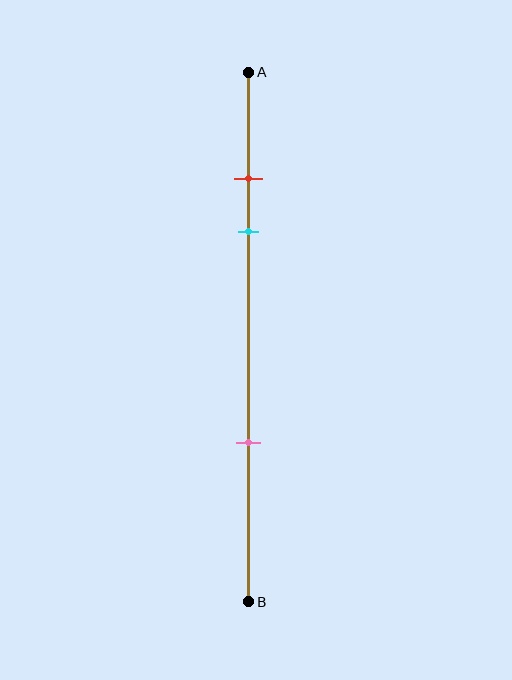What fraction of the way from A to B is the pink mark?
The pink mark is approximately 70% (0.7) of the way from A to B.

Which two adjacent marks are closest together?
The red and cyan marks are the closest adjacent pair.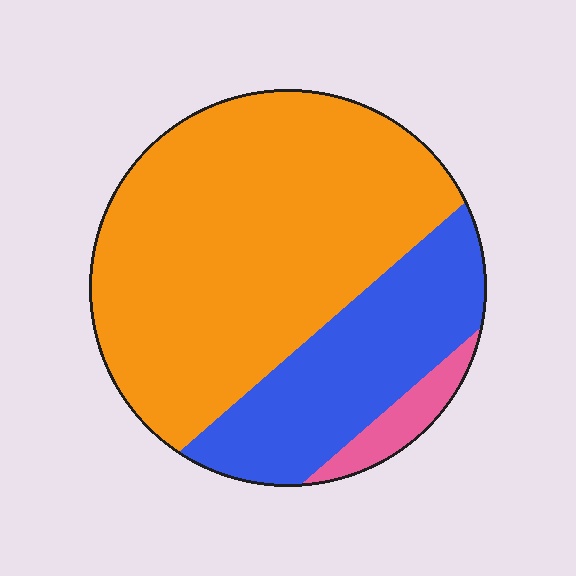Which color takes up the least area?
Pink, at roughly 5%.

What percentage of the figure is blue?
Blue takes up about one quarter (1/4) of the figure.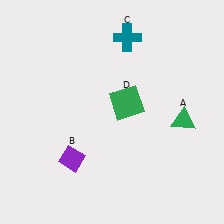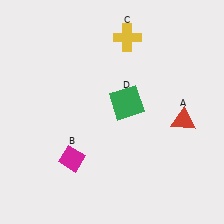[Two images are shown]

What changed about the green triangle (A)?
In Image 1, A is green. In Image 2, it changed to red.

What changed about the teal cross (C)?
In Image 1, C is teal. In Image 2, it changed to yellow.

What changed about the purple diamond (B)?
In Image 1, B is purple. In Image 2, it changed to magenta.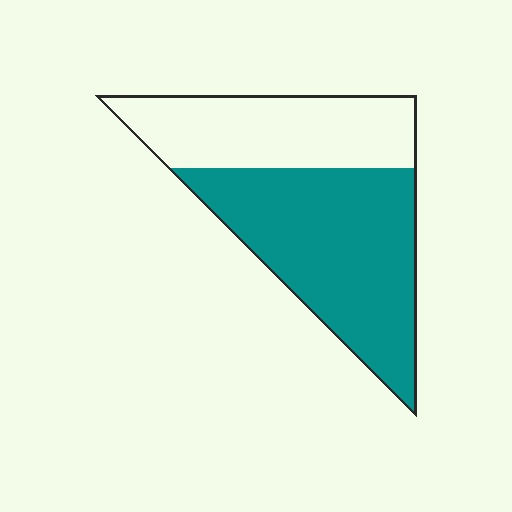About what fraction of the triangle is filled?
About three fifths (3/5).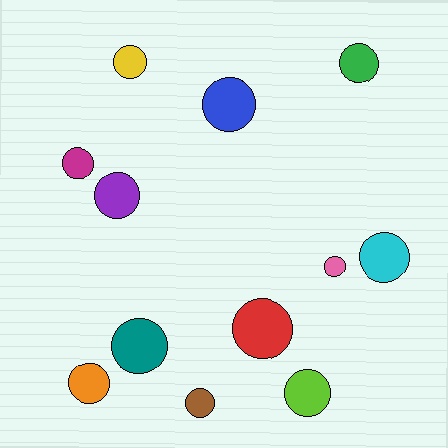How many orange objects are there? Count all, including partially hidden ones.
There is 1 orange object.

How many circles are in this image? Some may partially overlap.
There are 12 circles.